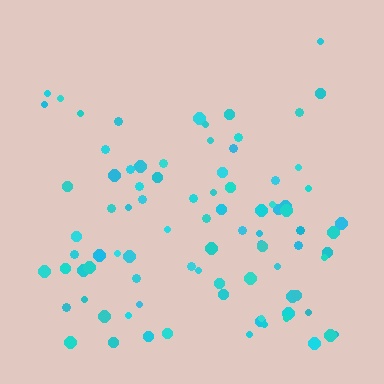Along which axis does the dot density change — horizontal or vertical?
Vertical.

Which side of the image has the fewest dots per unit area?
The top.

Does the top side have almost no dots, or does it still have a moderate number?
Still a moderate number, just noticeably fewer than the bottom.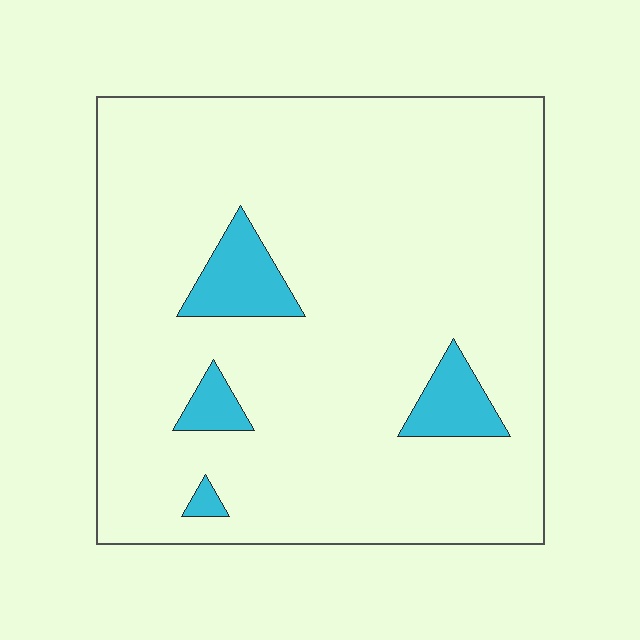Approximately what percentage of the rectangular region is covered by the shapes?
Approximately 10%.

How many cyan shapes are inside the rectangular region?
4.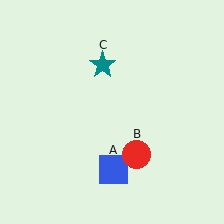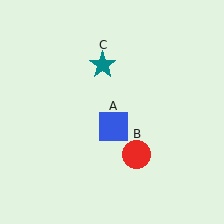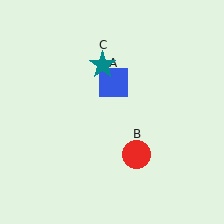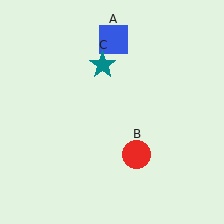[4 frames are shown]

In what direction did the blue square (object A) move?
The blue square (object A) moved up.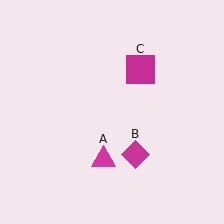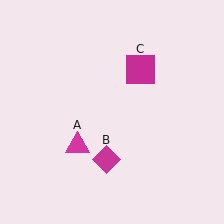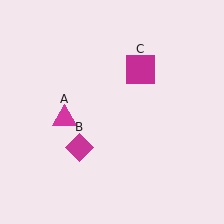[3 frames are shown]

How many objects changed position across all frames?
2 objects changed position: magenta triangle (object A), magenta diamond (object B).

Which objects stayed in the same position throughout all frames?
Magenta square (object C) remained stationary.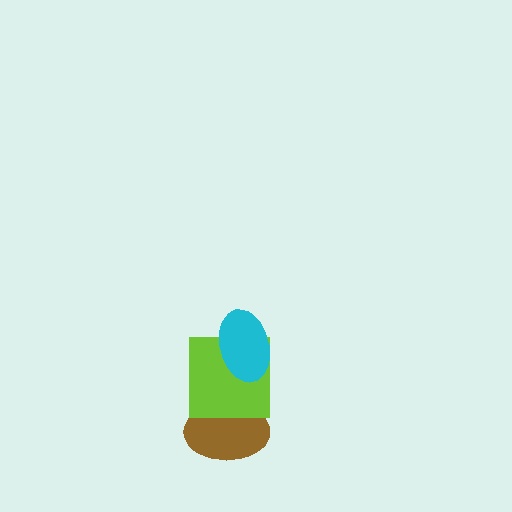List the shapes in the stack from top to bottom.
From top to bottom: the cyan ellipse, the lime square, the brown ellipse.